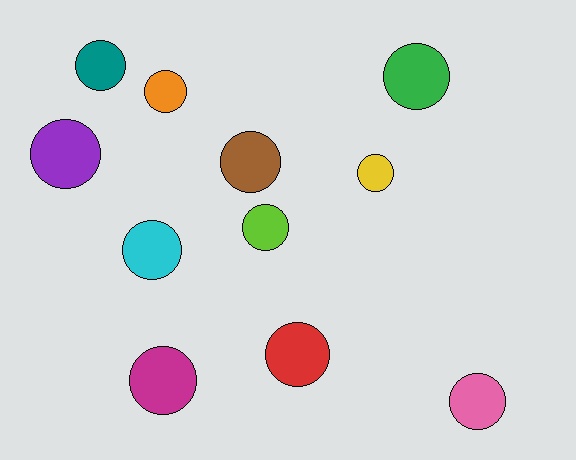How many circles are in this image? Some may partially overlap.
There are 11 circles.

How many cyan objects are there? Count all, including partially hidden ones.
There is 1 cyan object.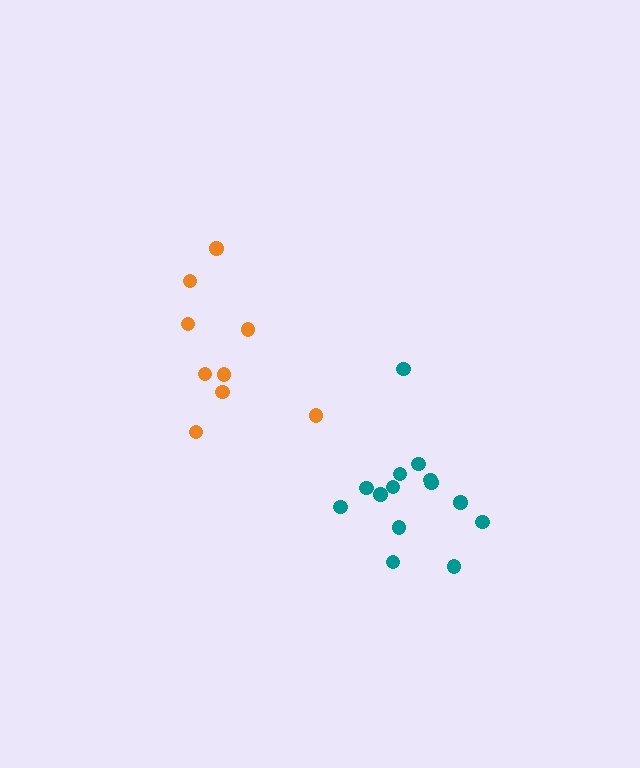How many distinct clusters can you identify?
There are 2 distinct clusters.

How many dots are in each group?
Group 1: 9 dots, Group 2: 14 dots (23 total).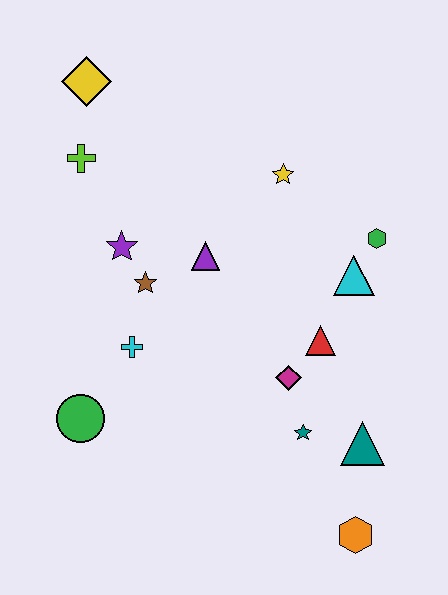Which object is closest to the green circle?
The cyan cross is closest to the green circle.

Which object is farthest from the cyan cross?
The orange hexagon is farthest from the cyan cross.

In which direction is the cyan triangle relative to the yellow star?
The cyan triangle is below the yellow star.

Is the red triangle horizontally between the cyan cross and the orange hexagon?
Yes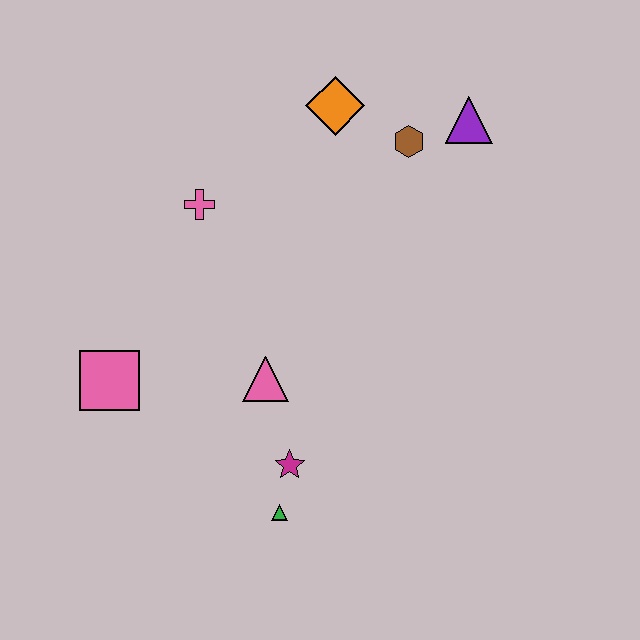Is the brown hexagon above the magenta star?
Yes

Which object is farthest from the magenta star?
The purple triangle is farthest from the magenta star.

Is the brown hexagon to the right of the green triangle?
Yes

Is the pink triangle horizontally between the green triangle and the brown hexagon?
No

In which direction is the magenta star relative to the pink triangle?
The magenta star is below the pink triangle.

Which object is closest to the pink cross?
The orange diamond is closest to the pink cross.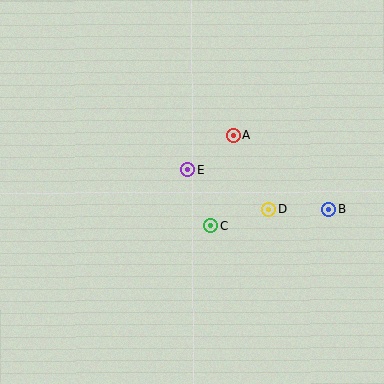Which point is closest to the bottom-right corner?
Point B is closest to the bottom-right corner.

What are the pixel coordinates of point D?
Point D is at (269, 209).